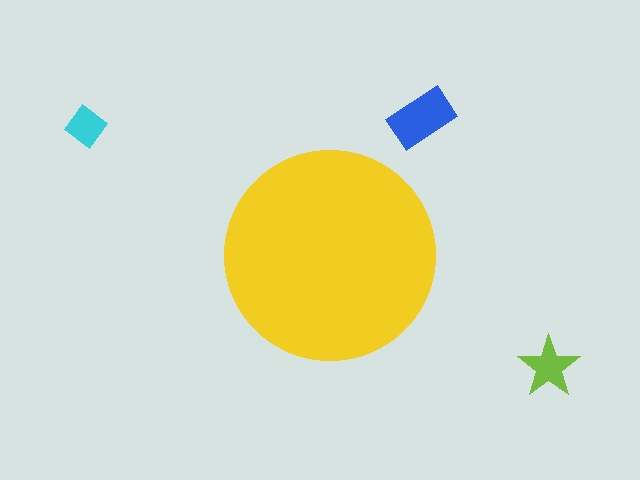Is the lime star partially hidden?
No, the lime star is fully visible.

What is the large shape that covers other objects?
A yellow circle.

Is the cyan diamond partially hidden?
No, the cyan diamond is fully visible.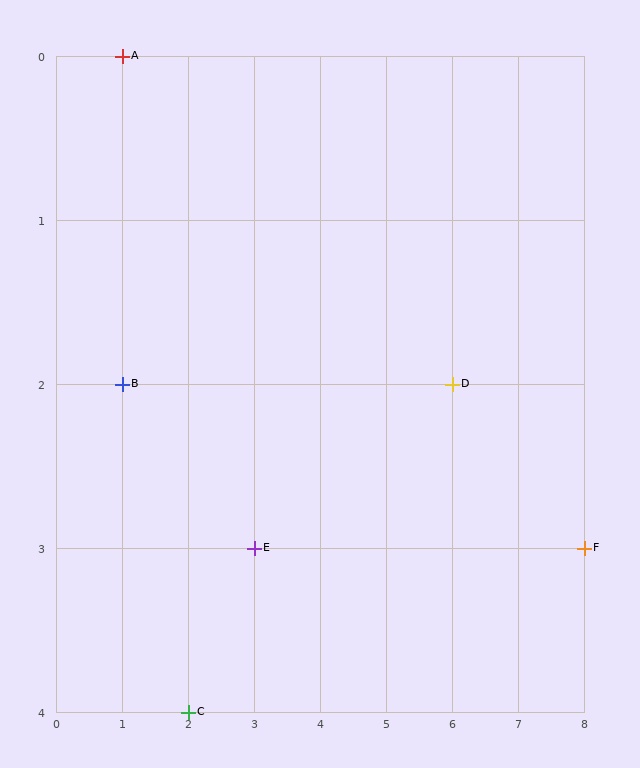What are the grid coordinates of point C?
Point C is at grid coordinates (2, 4).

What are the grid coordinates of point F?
Point F is at grid coordinates (8, 3).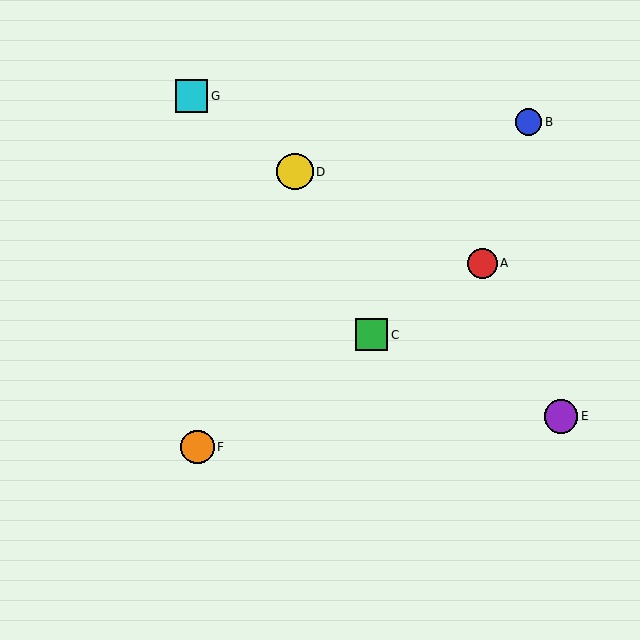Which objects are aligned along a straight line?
Objects A, C, F are aligned along a straight line.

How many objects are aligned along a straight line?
3 objects (A, C, F) are aligned along a straight line.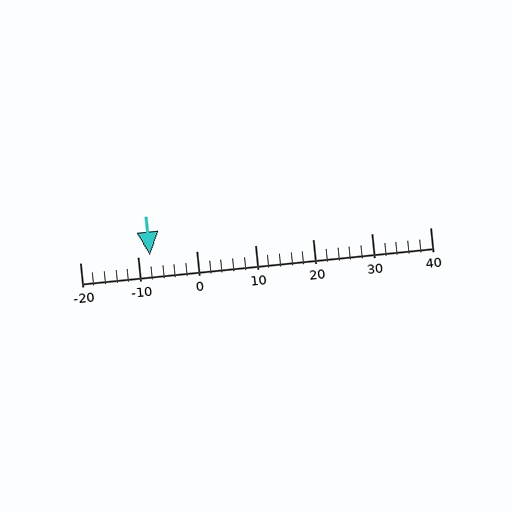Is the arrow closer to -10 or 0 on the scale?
The arrow is closer to -10.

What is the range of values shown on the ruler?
The ruler shows values from -20 to 40.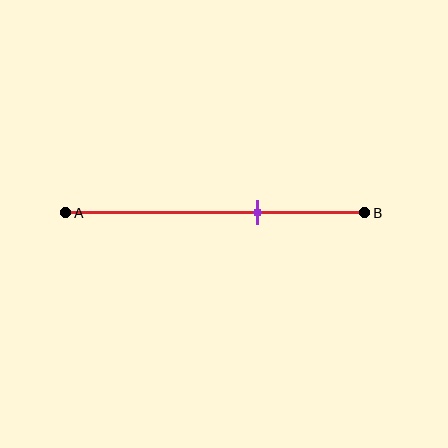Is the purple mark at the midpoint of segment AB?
No, the mark is at about 65% from A, not at the 50% midpoint.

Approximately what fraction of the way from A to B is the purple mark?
The purple mark is approximately 65% of the way from A to B.